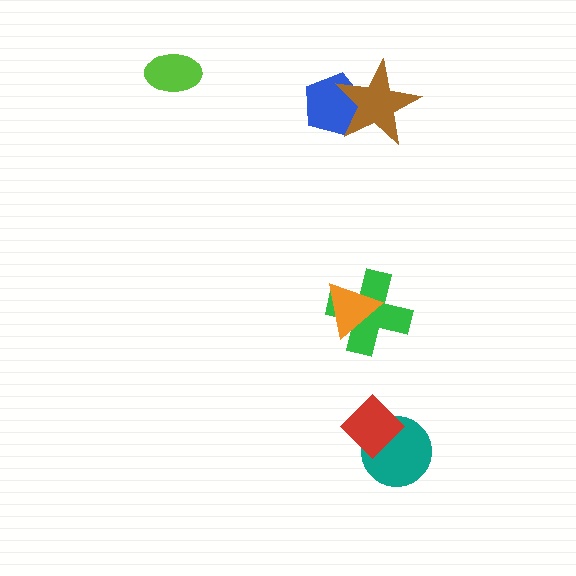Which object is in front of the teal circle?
The red diamond is in front of the teal circle.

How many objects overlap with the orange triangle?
1 object overlaps with the orange triangle.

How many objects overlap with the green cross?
1 object overlaps with the green cross.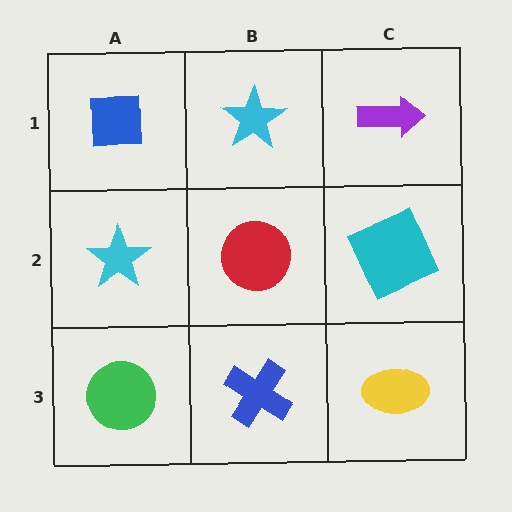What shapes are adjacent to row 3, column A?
A cyan star (row 2, column A), a blue cross (row 3, column B).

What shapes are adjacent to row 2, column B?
A cyan star (row 1, column B), a blue cross (row 3, column B), a cyan star (row 2, column A), a cyan square (row 2, column C).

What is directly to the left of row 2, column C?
A red circle.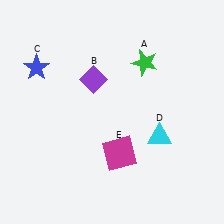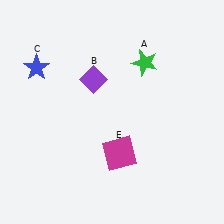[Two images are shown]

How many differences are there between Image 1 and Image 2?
There is 1 difference between the two images.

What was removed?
The cyan triangle (D) was removed in Image 2.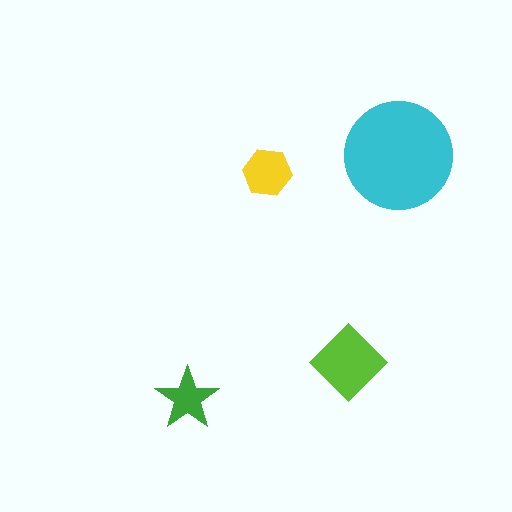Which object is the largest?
The cyan circle.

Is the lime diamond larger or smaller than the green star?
Larger.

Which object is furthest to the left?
The green star is leftmost.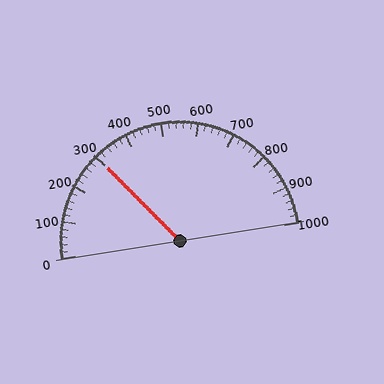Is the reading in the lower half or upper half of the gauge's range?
The reading is in the lower half of the range (0 to 1000).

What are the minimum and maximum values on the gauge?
The gauge ranges from 0 to 1000.